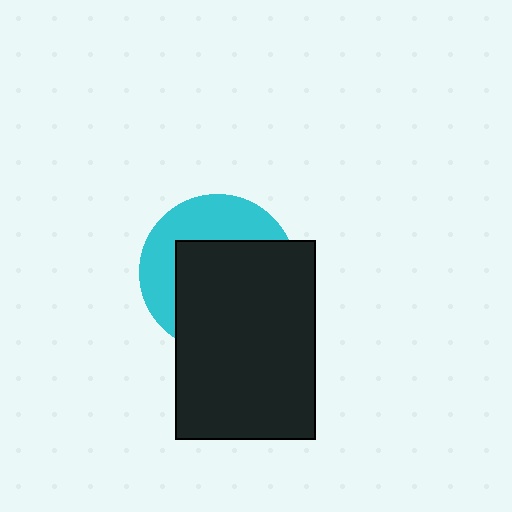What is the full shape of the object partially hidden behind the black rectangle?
The partially hidden object is a cyan circle.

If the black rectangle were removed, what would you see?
You would see the complete cyan circle.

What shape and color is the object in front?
The object in front is a black rectangle.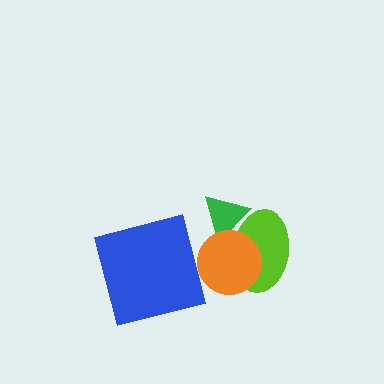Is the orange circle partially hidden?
No, no other shape covers it.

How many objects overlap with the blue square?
0 objects overlap with the blue square.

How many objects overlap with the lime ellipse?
2 objects overlap with the lime ellipse.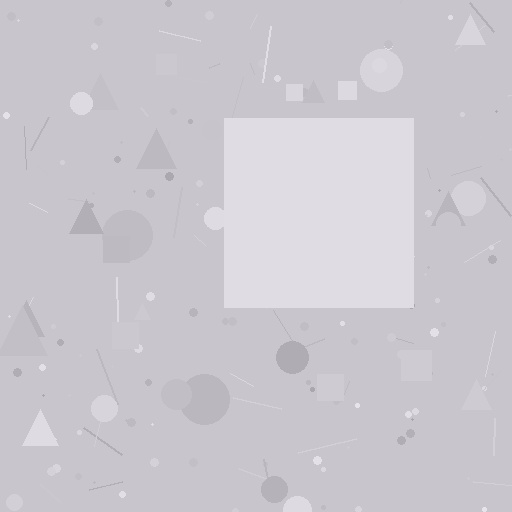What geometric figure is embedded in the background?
A square is embedded in the background.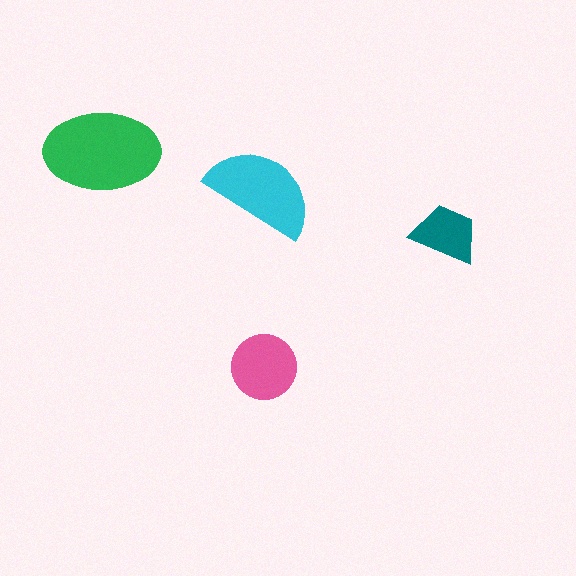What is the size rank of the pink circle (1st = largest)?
3rd.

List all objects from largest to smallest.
The green ellipse, the cyan semicircle, the pink circle, the teal trapezoid.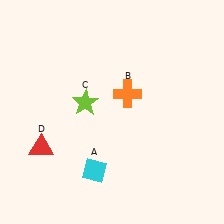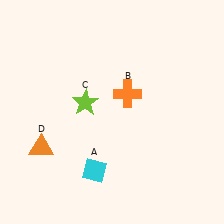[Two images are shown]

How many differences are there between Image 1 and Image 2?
There is 1 difference between the two images.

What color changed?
The triangle (D) changed from red in Image 1 to orange in Image 2.